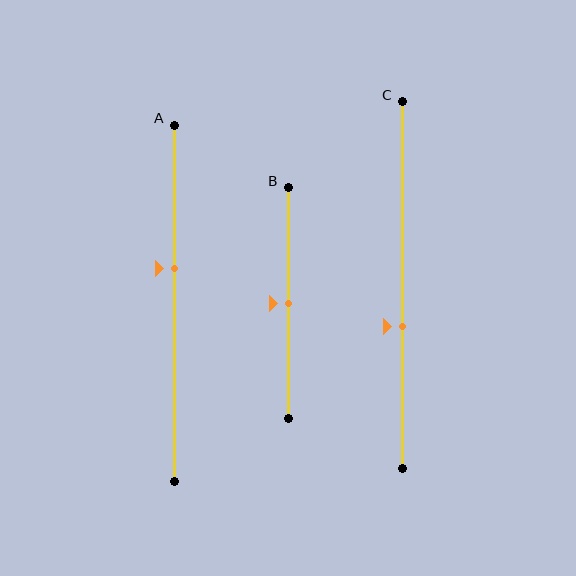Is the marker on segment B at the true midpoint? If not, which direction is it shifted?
Yes, the marker on segment B is at the true midpoint.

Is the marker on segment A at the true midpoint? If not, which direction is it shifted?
No, the marker on segment A is shifted upward by about 10% of the segment length.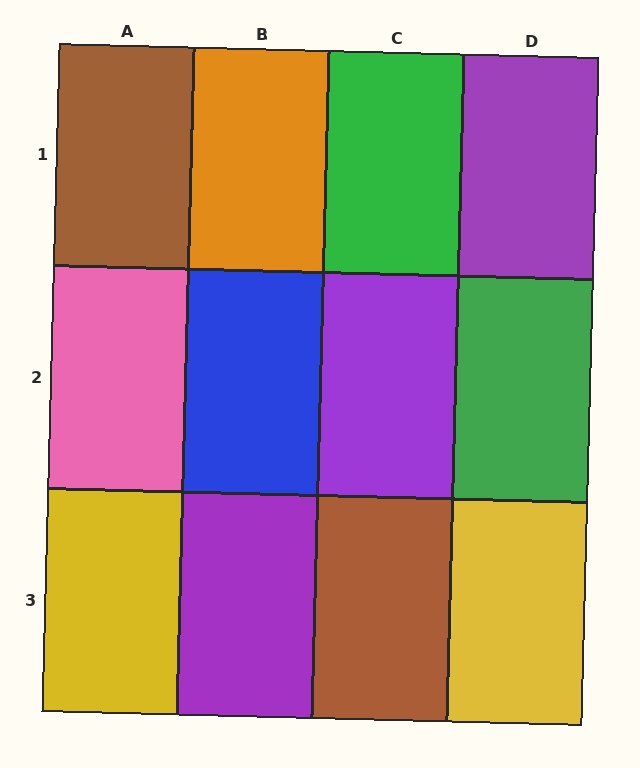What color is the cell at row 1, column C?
Green.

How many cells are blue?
1 cell is blue.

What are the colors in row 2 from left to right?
Pink, blue, purple, green.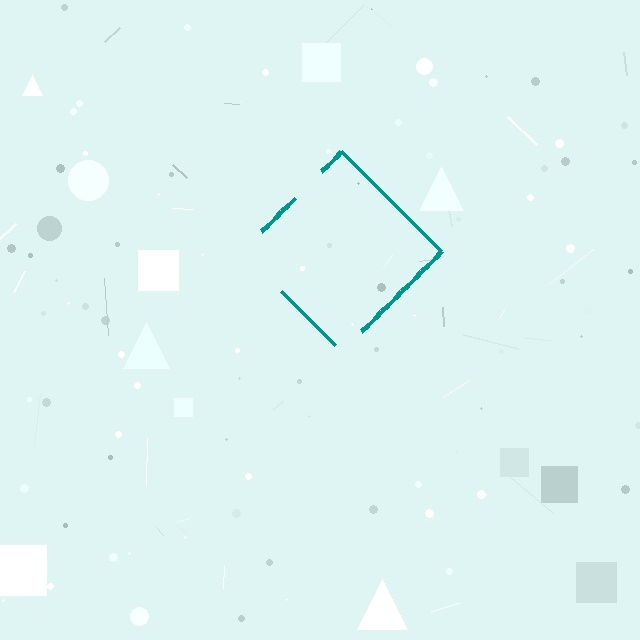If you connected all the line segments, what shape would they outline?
They would outline a diamond.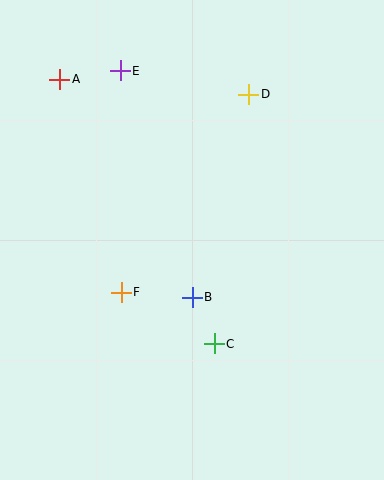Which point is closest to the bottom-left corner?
Point F is closest to the bottom-left corner.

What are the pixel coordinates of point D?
Point D is at (249, 94).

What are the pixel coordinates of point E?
Point E is at (120, 71).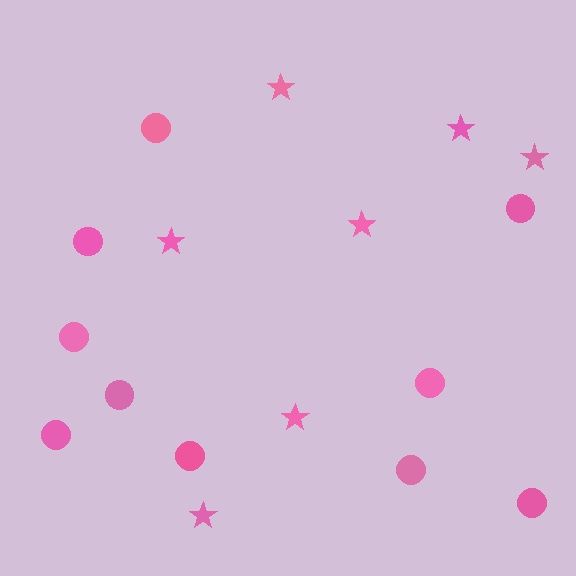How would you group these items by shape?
There are 2 groups: one group of circles (10) and one group of stars (7).